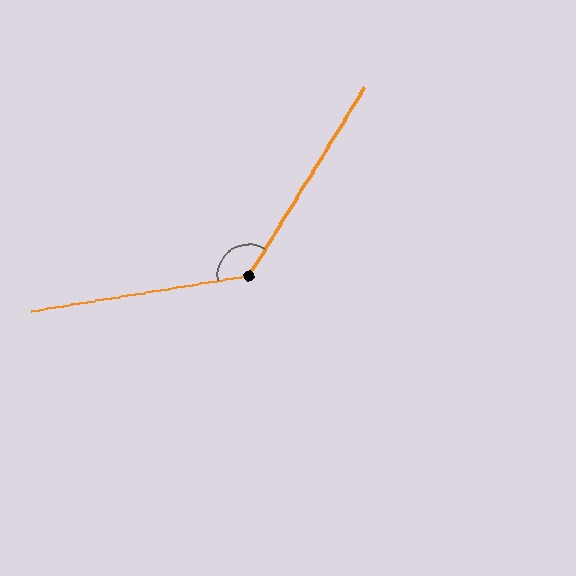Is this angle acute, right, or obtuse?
It is obtuse.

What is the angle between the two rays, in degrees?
Approximately 131 degrees.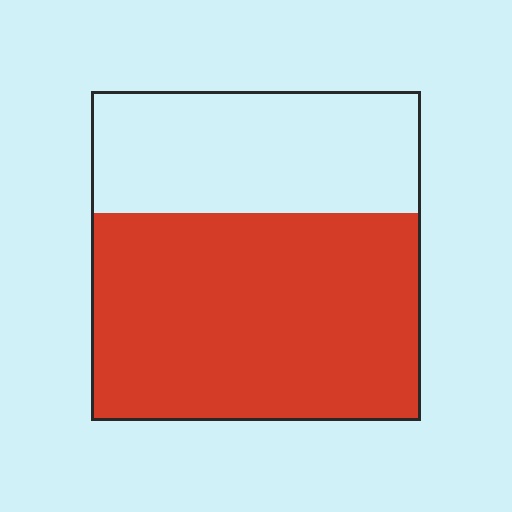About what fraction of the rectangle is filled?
About five eighths (5/8).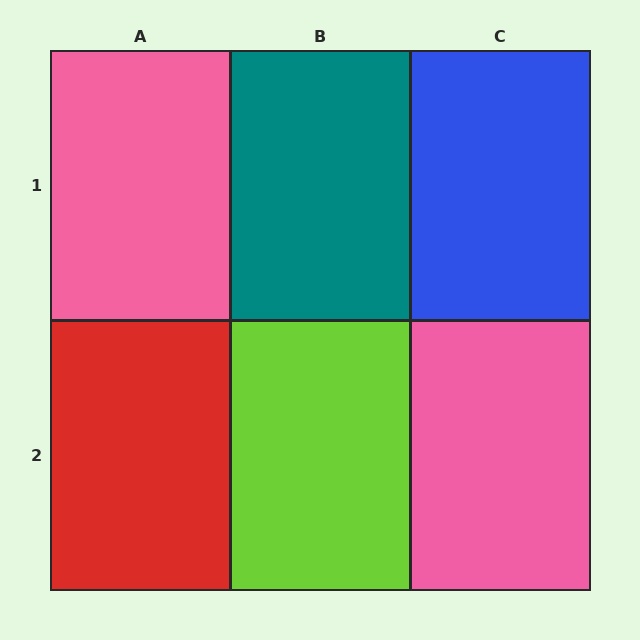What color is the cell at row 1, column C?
Blue.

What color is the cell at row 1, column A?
Pink.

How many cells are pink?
2 cells are pink.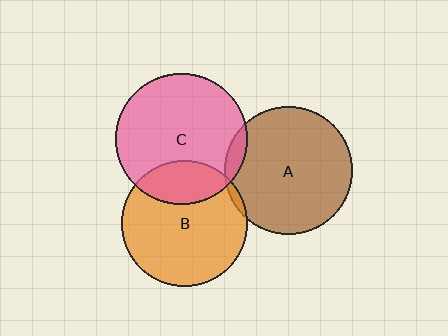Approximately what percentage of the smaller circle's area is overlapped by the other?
Approximately 5%.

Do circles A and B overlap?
Yes.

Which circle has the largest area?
Circle C (pink).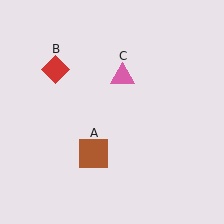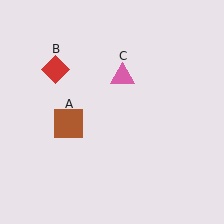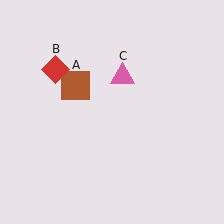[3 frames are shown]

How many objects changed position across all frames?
1 object changed position: brown square (object A).